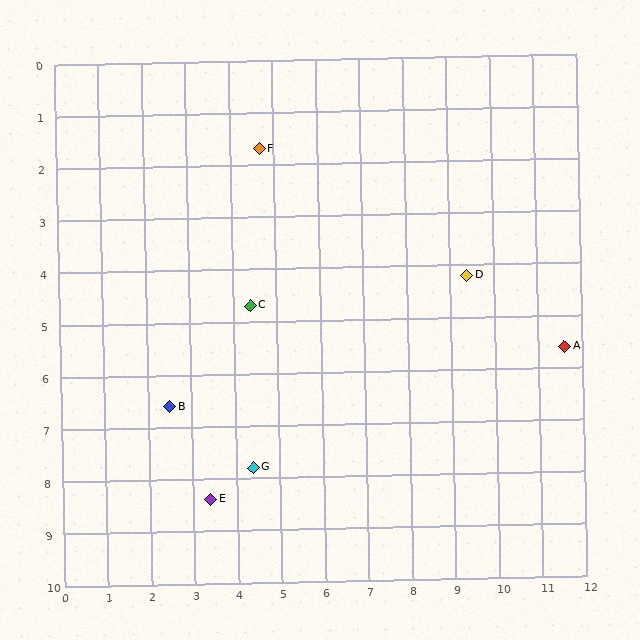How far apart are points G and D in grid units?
Points G and D are about 6.2 grid units apart.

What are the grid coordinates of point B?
Point B is at approximately (2.5, 6.6).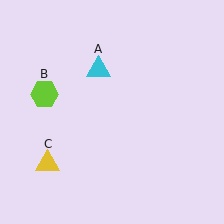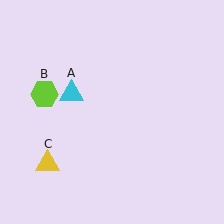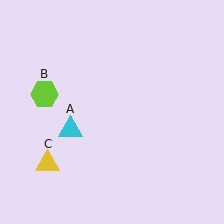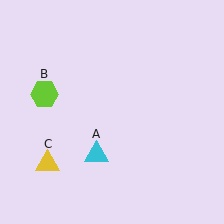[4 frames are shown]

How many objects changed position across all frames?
1 object changed position: cyan triangle (object A).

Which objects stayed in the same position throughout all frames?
Lime hexagon (object B) and yellow triangle (object C) remained stationary.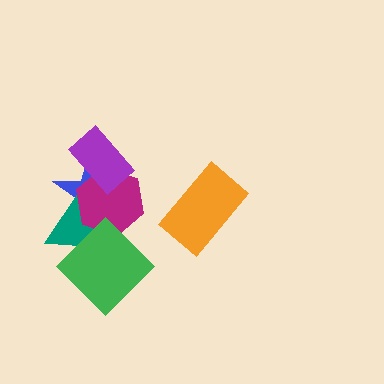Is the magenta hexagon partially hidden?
Yes, it is partially covered by another shape.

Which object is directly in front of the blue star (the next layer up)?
The teal triangle is directly in front of the blue star.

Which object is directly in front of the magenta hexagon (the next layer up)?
The purple rectangle is directly in front of the magenta hexagon.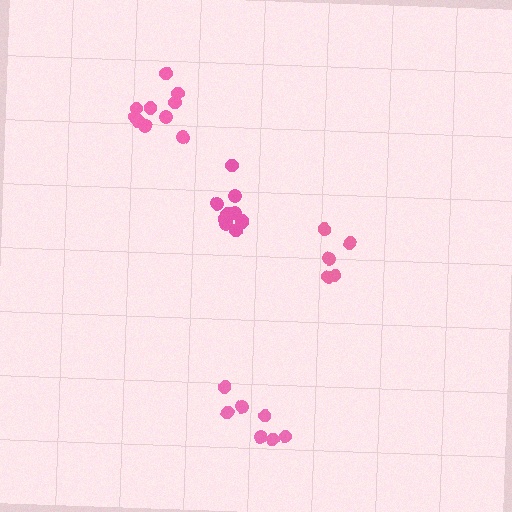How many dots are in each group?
Group 1: 5 dots, Group 2: 11 dots, Group 3: 7 dots, Group 4: 10 dots (33 total).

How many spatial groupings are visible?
There are 4 spatial groupings.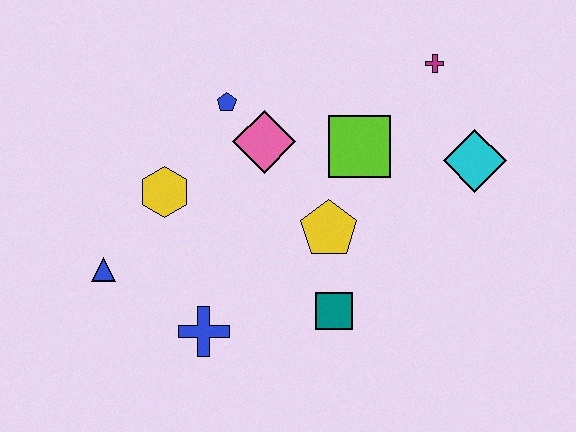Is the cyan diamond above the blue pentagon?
No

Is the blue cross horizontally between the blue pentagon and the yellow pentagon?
No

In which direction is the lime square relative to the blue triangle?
The lime square is to the right of the blue triangle.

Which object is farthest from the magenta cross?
The blue triangle is farthest from the magenta cross.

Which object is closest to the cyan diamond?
The magenta cross is closest to the cyan diamond.